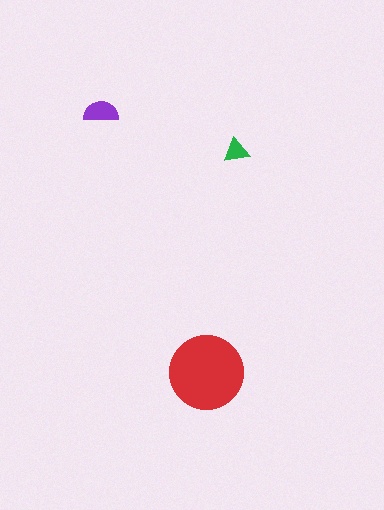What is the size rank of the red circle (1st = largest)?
1st.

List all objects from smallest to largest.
The green triangle, the purple semicircle, the red circle.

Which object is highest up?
The purple semicircle is topmost.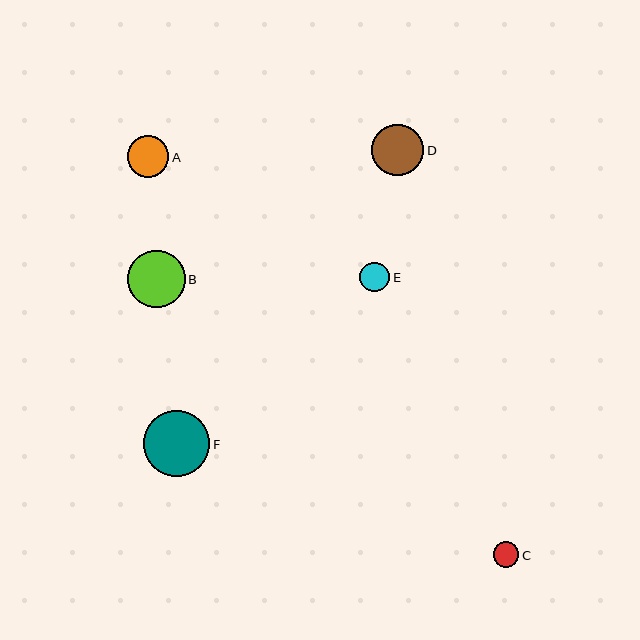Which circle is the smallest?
Circle C is the smallest with a size of approximately 26 pixels.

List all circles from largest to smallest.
From largest to smallest: F, B, D, A, E, C.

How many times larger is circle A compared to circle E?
Circle A is approximately 1.4 times the size of circle E.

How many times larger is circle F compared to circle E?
Circle F is approximately 2.2 times the size of circle E.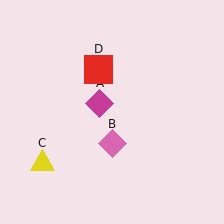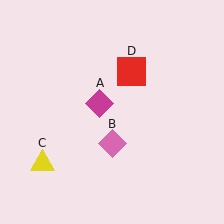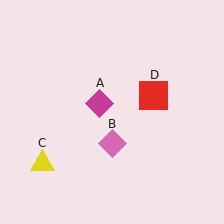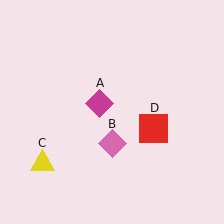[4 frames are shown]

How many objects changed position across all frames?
1 object changed position: red square (object D).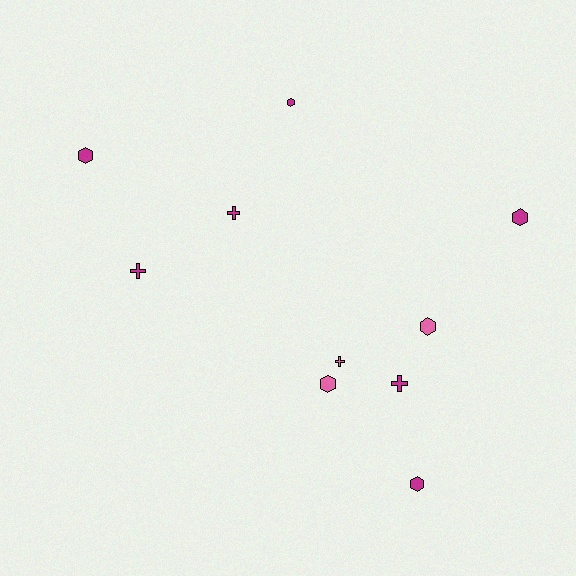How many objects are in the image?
There are 10 objects.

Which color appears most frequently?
Magenta, with 7 objects.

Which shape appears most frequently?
Hexagon, with 6 objects.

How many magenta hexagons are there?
There are 4 magenta hexagons.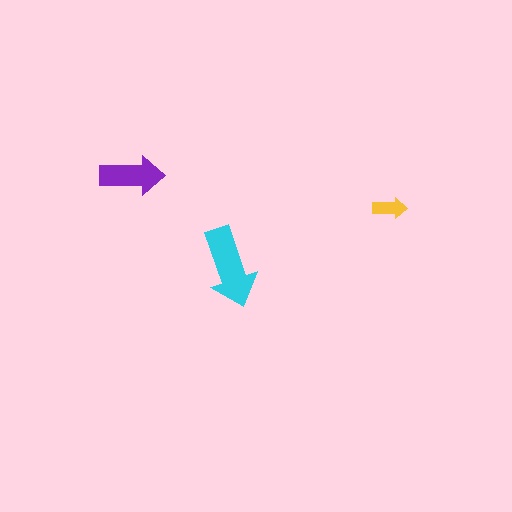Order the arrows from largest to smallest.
the cyan one, the purple one, the yellow one.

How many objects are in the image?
There are 3 objects in the image.